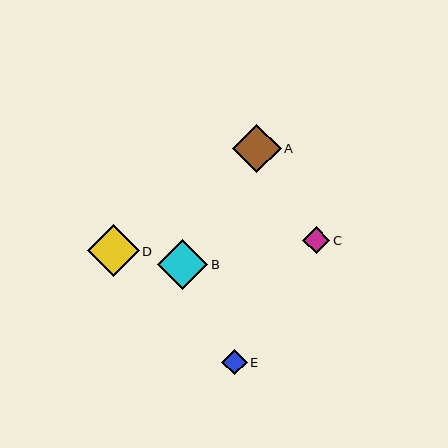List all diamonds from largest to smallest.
From largest to smallest: D, B, A, C, E.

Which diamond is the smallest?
Diamond E is the smallest with a size of approximately 26 pixels.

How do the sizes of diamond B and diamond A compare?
Diamond B and diamond A are approximately the same size.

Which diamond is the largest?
Diamond D is the largest with a size of approximately 51 pixels.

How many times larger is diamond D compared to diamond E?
Diamond D is approximately 2.0 times the size of diamond E.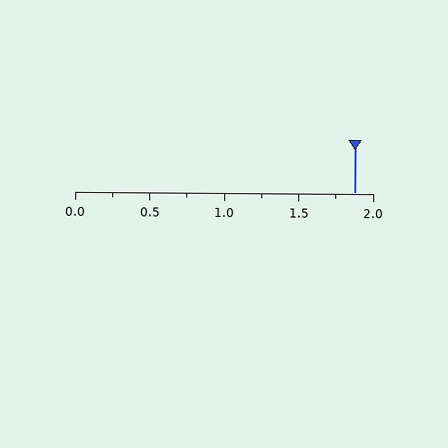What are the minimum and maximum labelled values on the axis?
The axis runs from 0.0 to 2.0.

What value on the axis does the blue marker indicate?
The marker indicates approximately 1.88.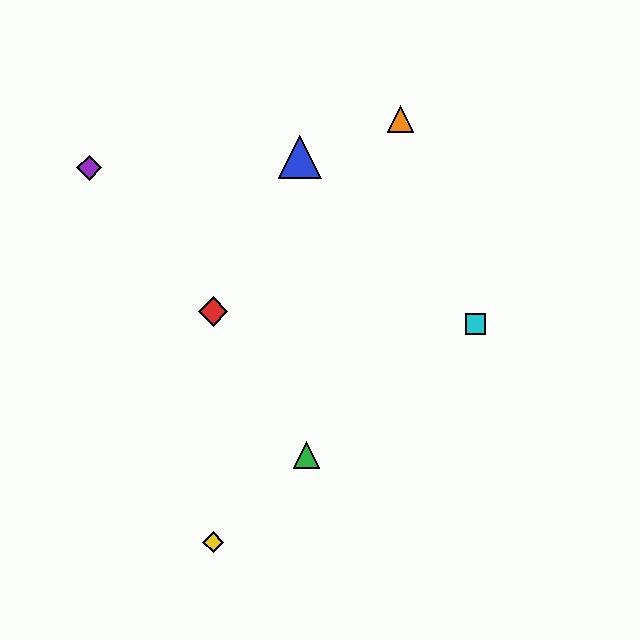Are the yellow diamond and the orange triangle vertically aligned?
No, the yellow diamond is at x≈213 and the orange triangle is at x≈400.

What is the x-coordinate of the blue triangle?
The blue triangle is at x≈300.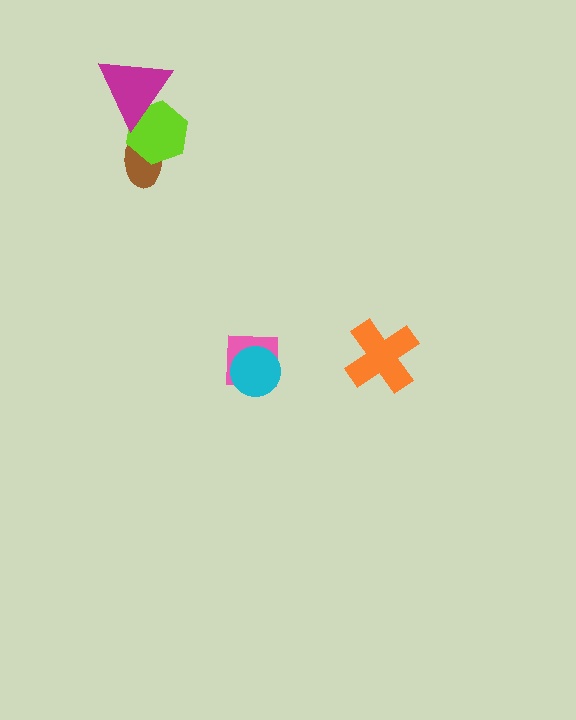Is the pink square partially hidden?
Yes, it is partially covered by another shape.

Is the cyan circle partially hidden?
No, no other shape covers it.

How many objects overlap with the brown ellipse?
1 object overlaps with the brown ellipse.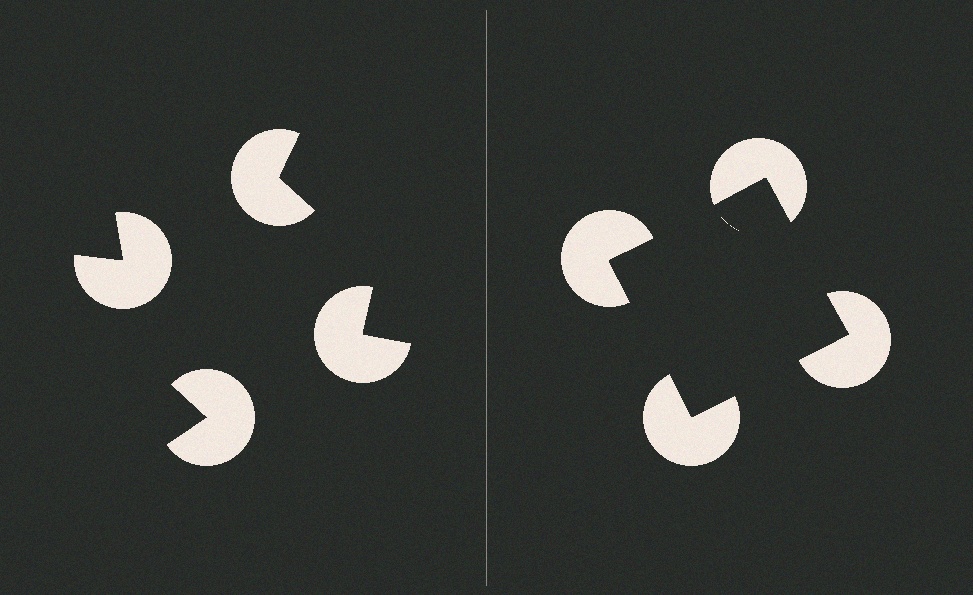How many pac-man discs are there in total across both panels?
8 — 4 on each side.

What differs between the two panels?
The pac-man discs are positioned identically on both sides; only the wedge orientations differ. On the right they align to a square; on the left they are misaligned.